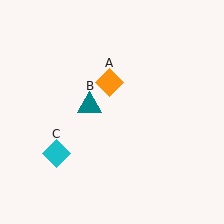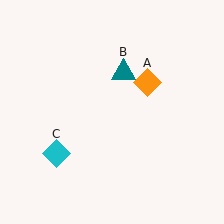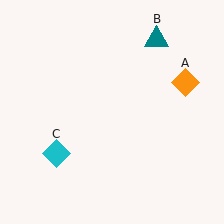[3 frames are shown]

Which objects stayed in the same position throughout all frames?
Cyan diamond (object C) remained stationary.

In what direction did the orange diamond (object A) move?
The orange diamond (object A) moved right.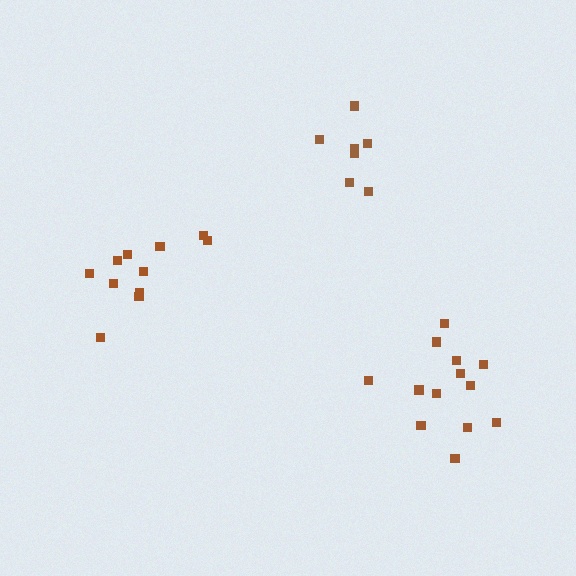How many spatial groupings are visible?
There are 3 spatial groupings.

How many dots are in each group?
Group 1: 13 dots, Group 2: 7 dots, Group 3: 11 dots (31 total).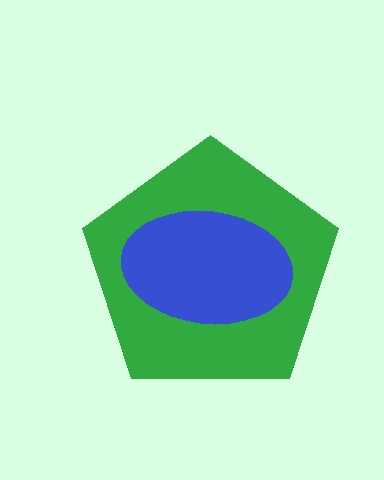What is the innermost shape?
The blue ellipse.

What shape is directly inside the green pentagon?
The blue ellipse.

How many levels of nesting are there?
2.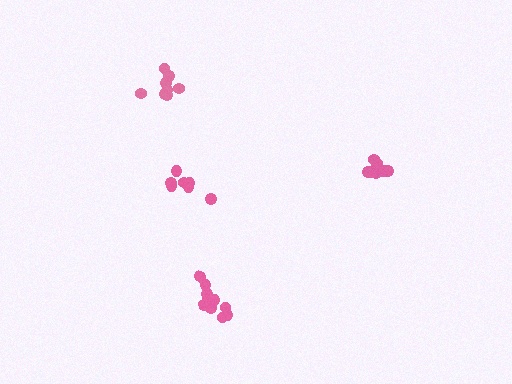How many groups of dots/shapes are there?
There are 4 groups.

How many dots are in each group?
Group 1: 7 dots, Group 2: 8 dots, Group 3: 8 dots, Group 4: 11 dots (34 total).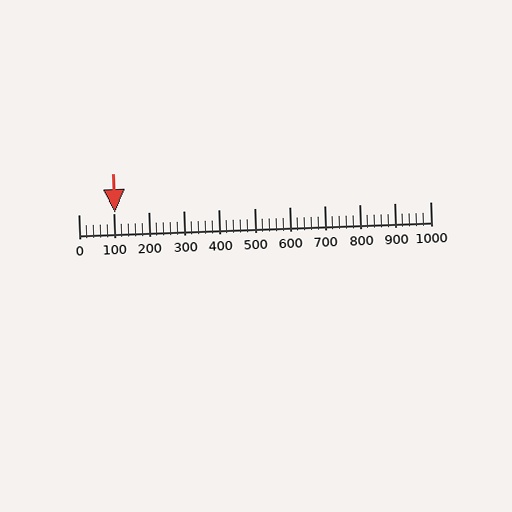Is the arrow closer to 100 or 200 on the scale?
The arrow is closer to 100.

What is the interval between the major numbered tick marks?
The major tick marks are spaced 100 units apart.